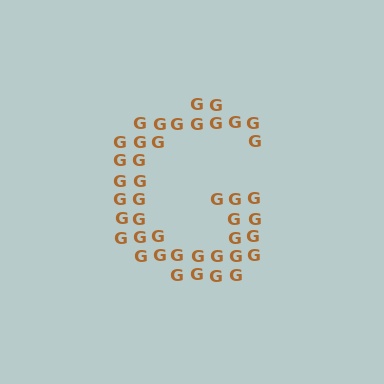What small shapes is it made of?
It is made of small letter G's.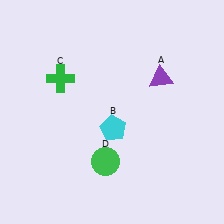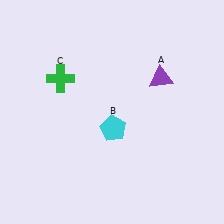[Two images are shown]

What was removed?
The green circle (D) was removed in Image 2.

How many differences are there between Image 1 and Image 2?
There is 1 difference between the two images.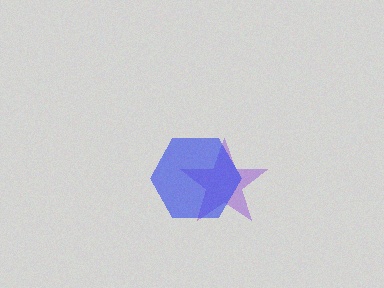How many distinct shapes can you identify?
There are 2 distinct shapes: a purple star, a blue hexagon.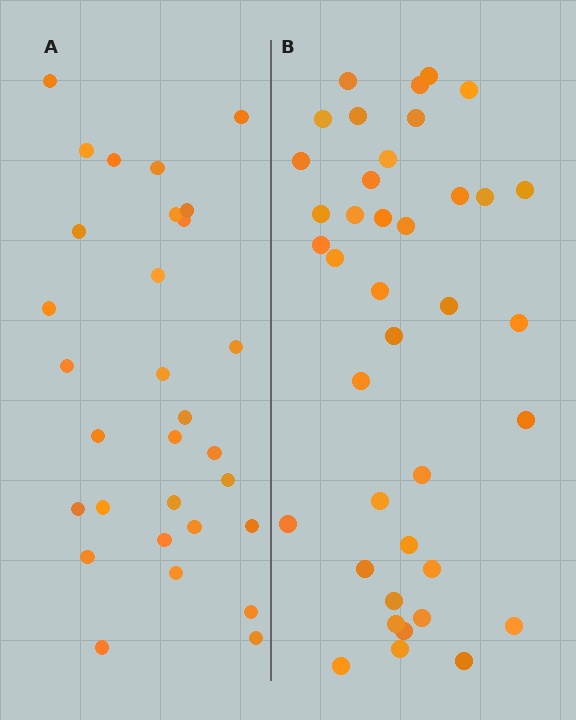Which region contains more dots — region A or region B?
Region B (the right region) has more dots.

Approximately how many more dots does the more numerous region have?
Region B has roughly 8 or so more dots than region A.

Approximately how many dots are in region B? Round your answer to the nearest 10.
About 40 dots. (The exact count is 39, which rounds to 40.)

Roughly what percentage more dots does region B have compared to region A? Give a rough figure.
About 30% more.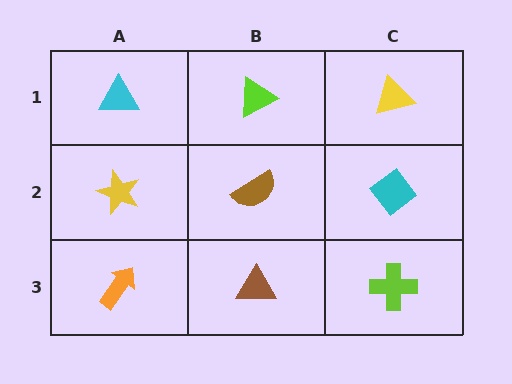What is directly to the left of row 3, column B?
An orange arrow.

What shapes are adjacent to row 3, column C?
A cyan diamond (row 2, column C), a brown triangle (row 3, column B).